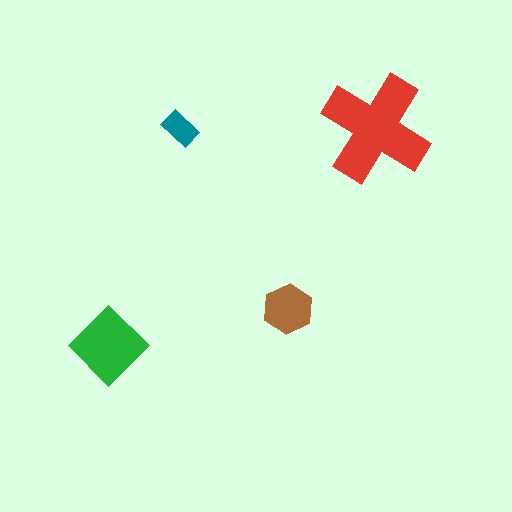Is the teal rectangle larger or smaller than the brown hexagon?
Smaller.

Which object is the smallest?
The teal rectangle.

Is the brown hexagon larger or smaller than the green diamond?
Smaller.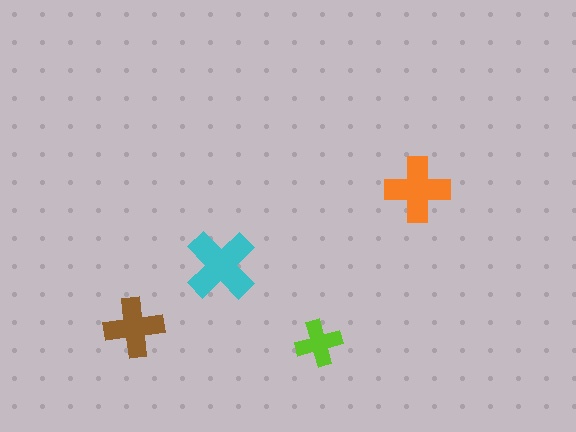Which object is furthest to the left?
The brown cross is leftmost.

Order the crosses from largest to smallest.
the cyan one, the orange one, the brown one, the lime one.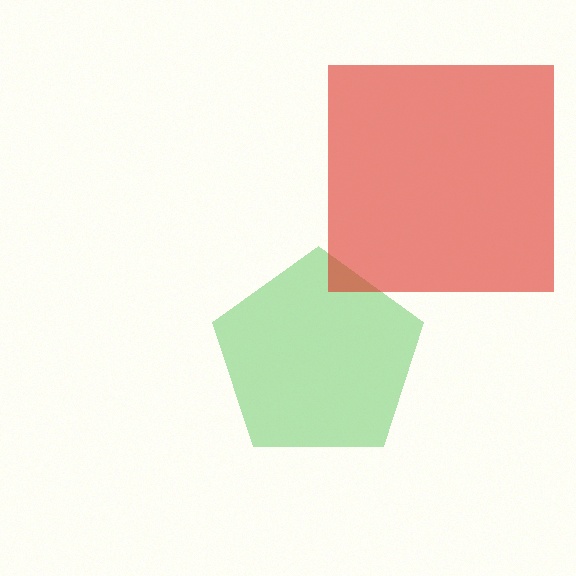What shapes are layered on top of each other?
The layered shapes are: a green pentagon, a red square.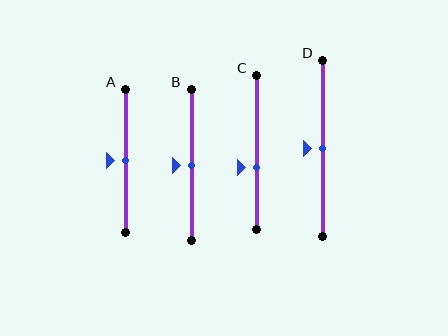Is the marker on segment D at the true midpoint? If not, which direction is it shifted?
Yes, the marker on segment D is at the true midpoint.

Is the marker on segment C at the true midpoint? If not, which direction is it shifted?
No, the marker on segment C is shifted downward by about 9% of the segment length.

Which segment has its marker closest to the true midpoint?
Segment A has its marker closest to the true midpoint.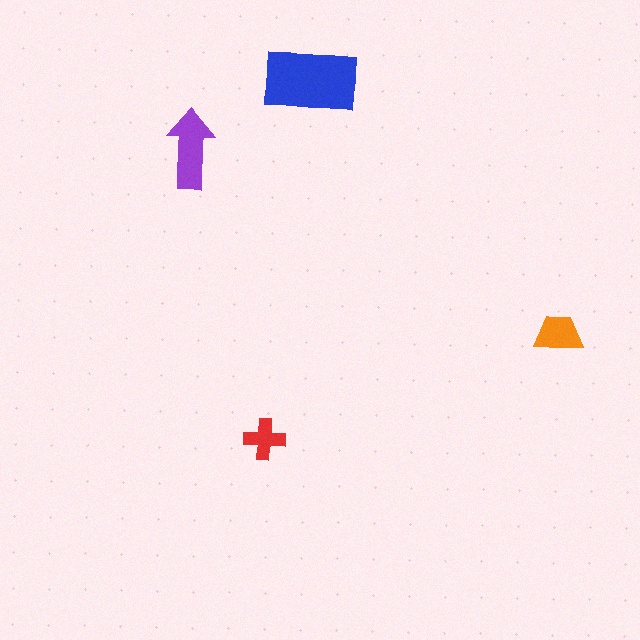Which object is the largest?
The blue rectangle.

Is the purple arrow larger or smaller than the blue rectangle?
Smaller.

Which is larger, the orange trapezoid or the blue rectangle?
The blue rectangle.